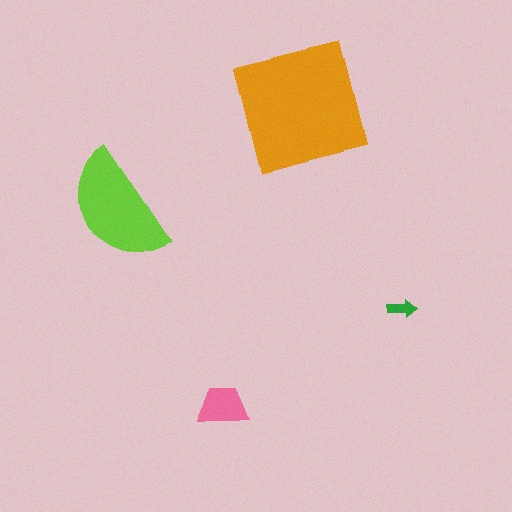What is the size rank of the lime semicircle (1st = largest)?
2nd.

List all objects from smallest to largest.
The green arrow, the pink trapezoid, the lime semicircle, the orange square.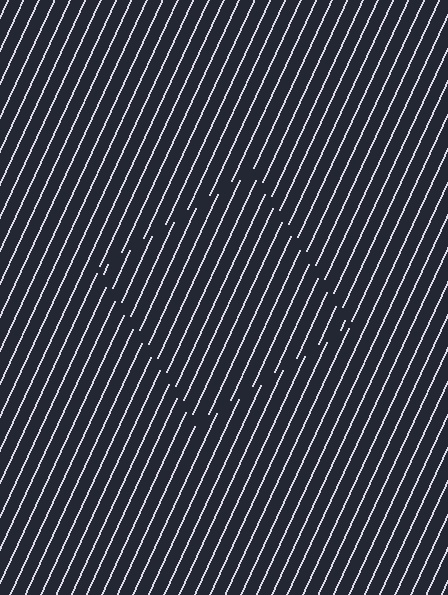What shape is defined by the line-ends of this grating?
An illusory square. The interior of the shape contains the same grating, shifted by half a period — the contour is defined by the phase discontinuity where line-ends from the inner and outer gratings abut.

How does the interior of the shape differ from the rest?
The interior of the shape contains the same grating, shifted by half a period — the contour is defined by the phase discontinuity where line-ends from the inner and outer gratings abut.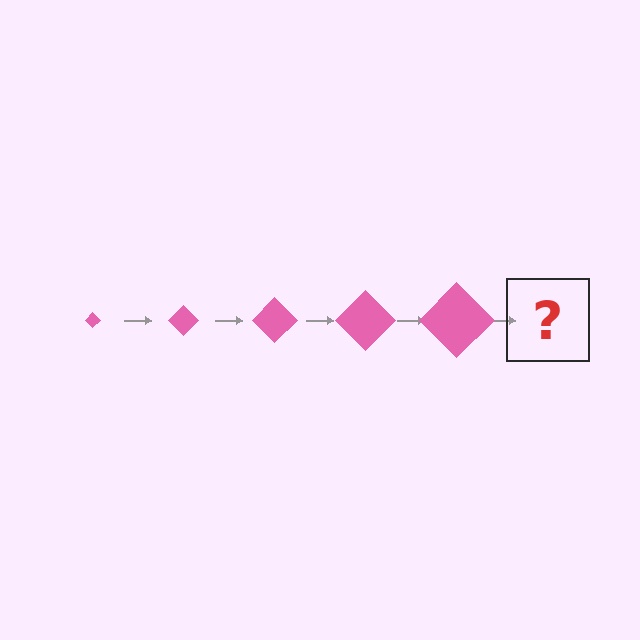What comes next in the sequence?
The next element should be a pink diamond, larger than the previous one.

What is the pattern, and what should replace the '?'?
The pattern is that the diamond gets progressively larger each step. The '?' should be a pink diamond, larger than the previous one.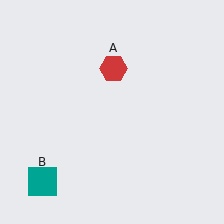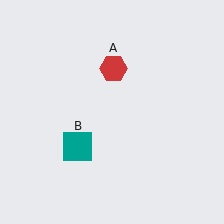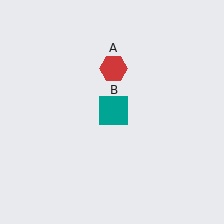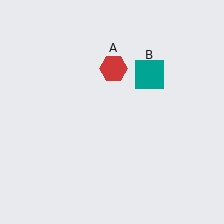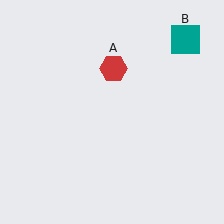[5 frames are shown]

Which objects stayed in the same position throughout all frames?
Red hexagon (object A) remained stationary.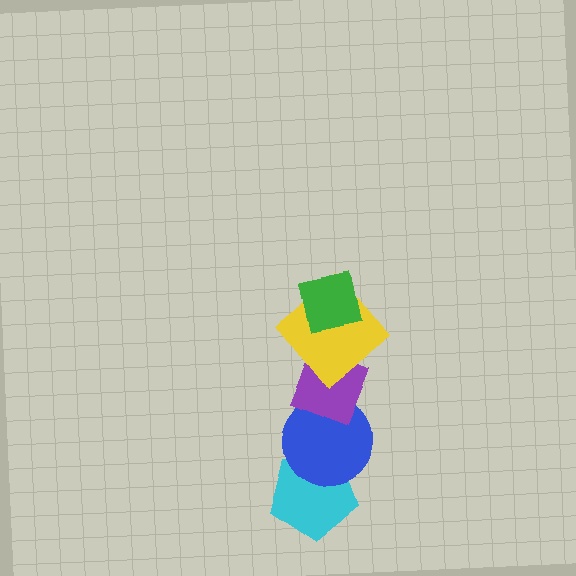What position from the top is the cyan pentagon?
The cyan pentagon is 5th from the top.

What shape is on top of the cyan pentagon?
The blue circle is on top of the cyan pentagon.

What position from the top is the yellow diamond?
The yellow diamond is 2nd from the top.